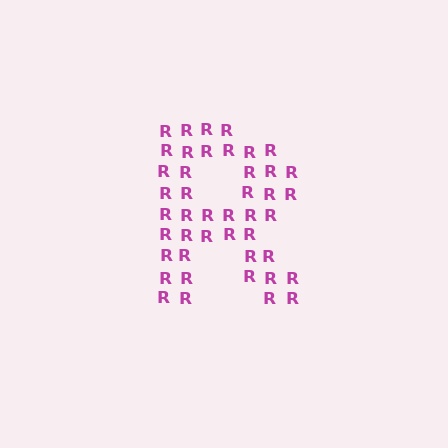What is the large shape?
The large shape is the letter R.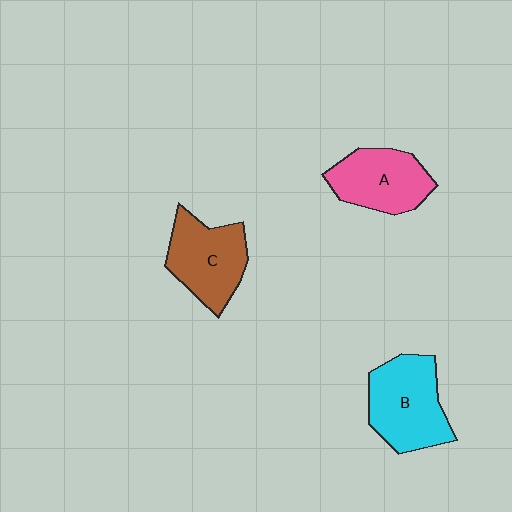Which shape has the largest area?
Shape B (cyan).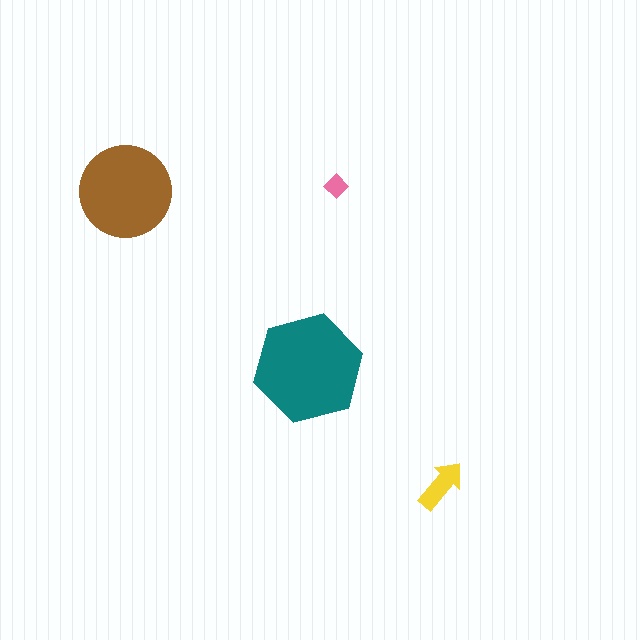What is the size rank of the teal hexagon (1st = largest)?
1st.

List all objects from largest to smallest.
The teal hexagon, the brown circle, the yellow arrow, the pink diamond.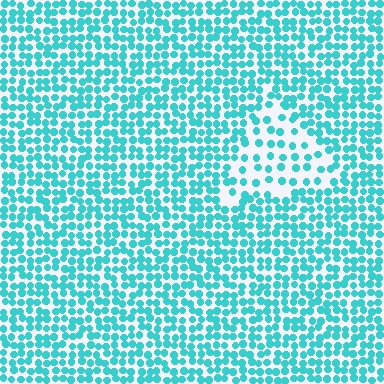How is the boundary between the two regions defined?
The boundary is defined by a change in element density (approximately 2.2x ratio). All elements are the same color, size, and shape.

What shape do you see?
I see a triangle.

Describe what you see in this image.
The image contains small cyan elements arranged at two different densities. A triangle-shaped region is visible where the elements are less densely packed than the surrounding area.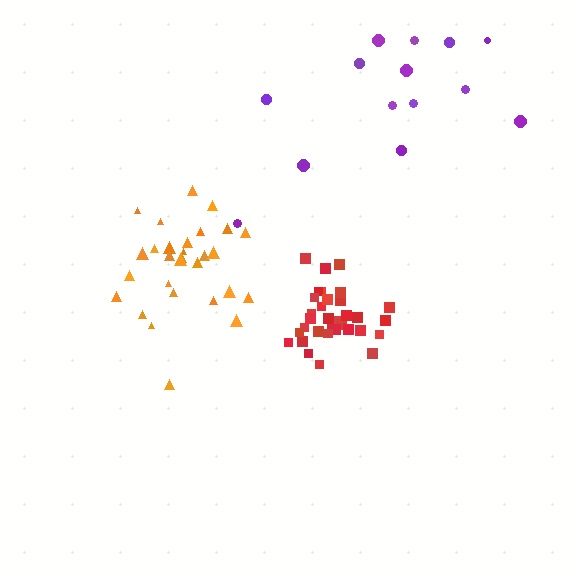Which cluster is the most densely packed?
Red.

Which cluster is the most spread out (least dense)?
Purple.